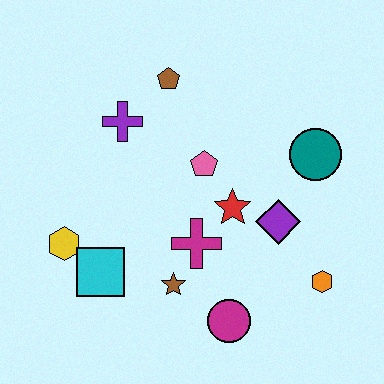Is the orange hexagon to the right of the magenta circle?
Yes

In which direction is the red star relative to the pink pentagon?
The red star is below the pink pentagon.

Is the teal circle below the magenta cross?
No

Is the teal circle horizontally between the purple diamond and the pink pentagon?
No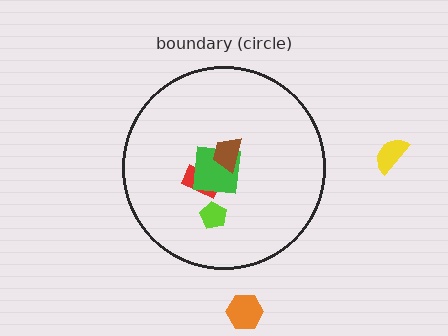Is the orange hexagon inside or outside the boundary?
Outside.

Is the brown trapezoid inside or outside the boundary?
Inside.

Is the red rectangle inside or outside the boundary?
Inside.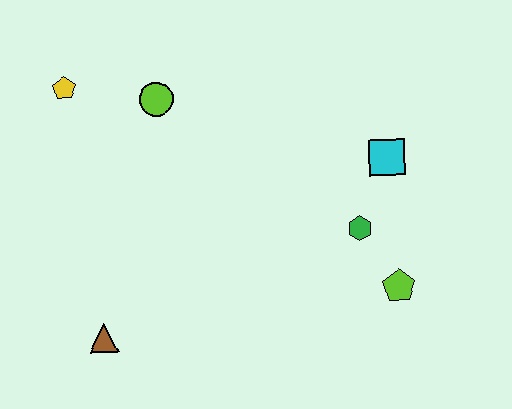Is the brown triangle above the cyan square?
No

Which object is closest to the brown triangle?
The lime circle is closest to the brown triangle.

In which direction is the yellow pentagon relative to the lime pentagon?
The yellow pentagon is to the left of the lime pentagon.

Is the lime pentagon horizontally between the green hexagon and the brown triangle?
No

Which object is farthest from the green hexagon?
The yellow pentagon is farthest from the green hexagon.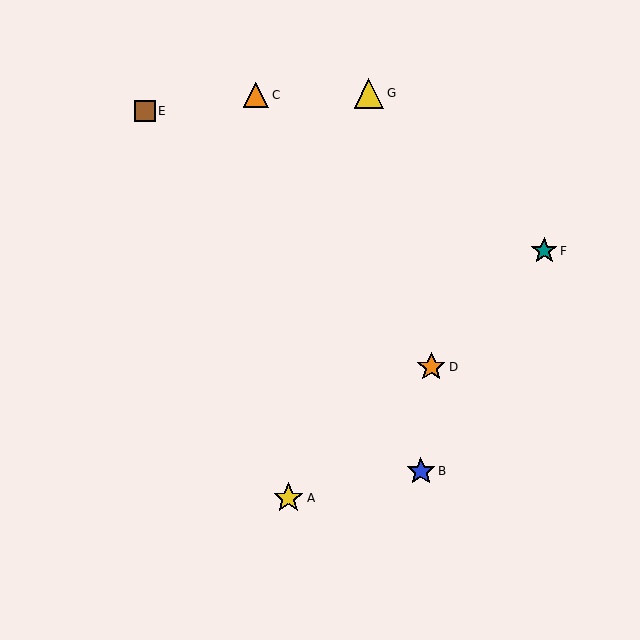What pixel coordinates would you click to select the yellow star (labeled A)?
Click at (288, 498) to select the yellow star A.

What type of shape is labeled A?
Shape A is a yellow star.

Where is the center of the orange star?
The center of the orange star is at (431, 367).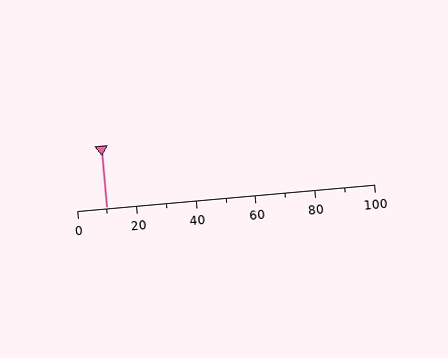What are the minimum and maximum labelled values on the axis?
The axis runs from 0 to 100.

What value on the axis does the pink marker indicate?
The marker indicates approximately 10.